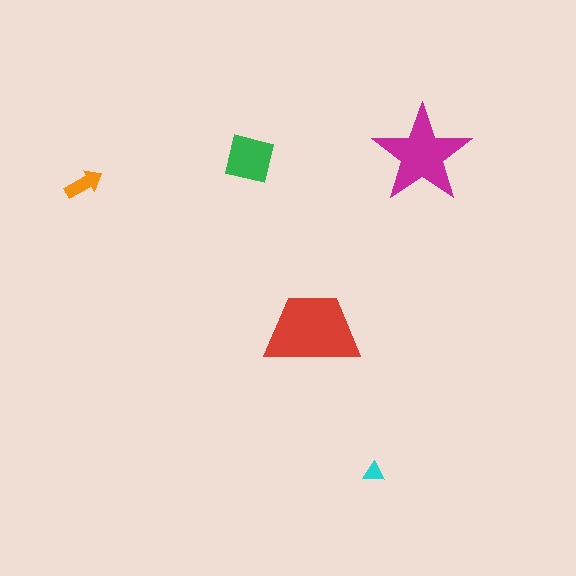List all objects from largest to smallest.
The red trapezoid, the magenta star, the green square, the orange arrow, the cyan triangle.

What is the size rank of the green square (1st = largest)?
3rd.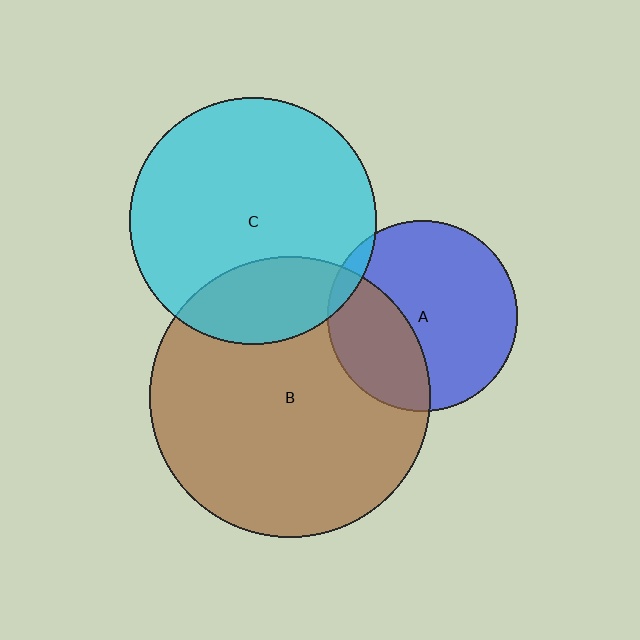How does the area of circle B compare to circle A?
Approximately 2.2 times.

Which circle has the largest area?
Circle B (brown).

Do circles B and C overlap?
Yes.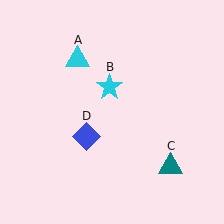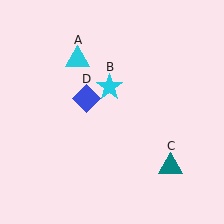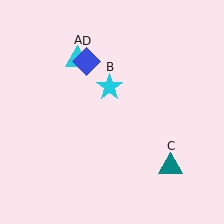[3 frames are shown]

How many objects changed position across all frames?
1 object changed position: blue diamond (object D).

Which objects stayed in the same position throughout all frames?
Cyan triangle (object A) and cyan star (object B) and teal triangle (object C) remained stationary.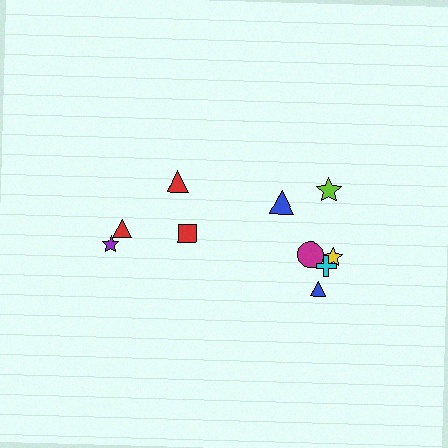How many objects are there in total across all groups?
There are 10 objects.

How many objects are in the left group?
There are 4 objects.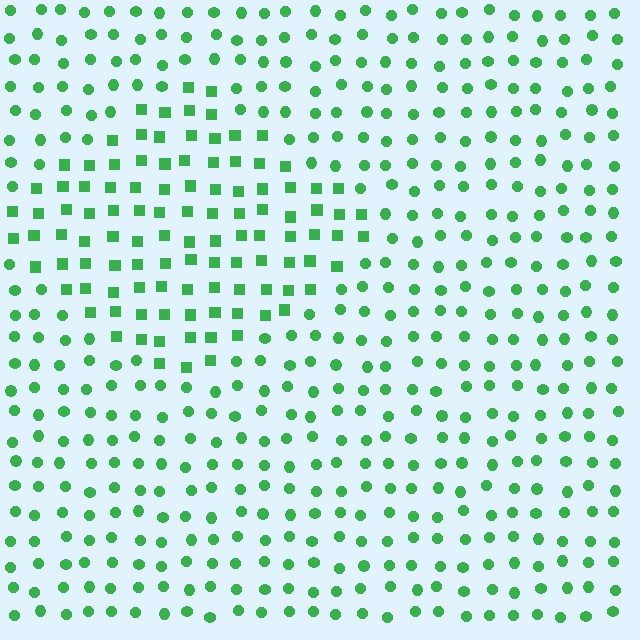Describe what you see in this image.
The image is filled with small green elements arranged in a uniform grid. A diamond-shaped region contains squares, while the surrounding area contains circles. The boundary is defined purely by the change in element shape.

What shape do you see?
I see a diamond.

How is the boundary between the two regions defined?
The boundary is defined by a change in element shape: squares inside vs. circles outside. All elements share the same color and spacing.